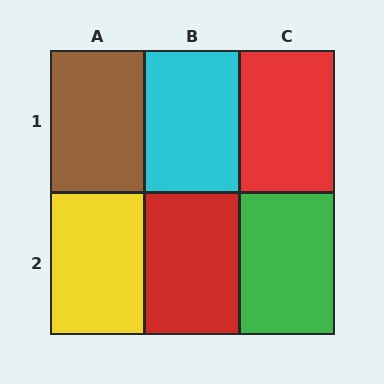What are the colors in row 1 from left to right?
Brown, cyan, red.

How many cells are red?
2 cells are red.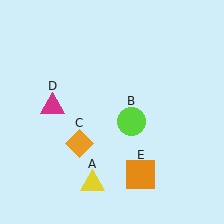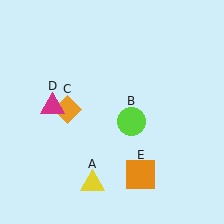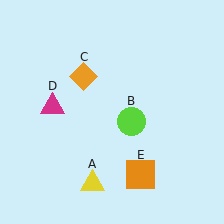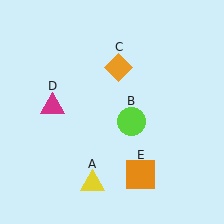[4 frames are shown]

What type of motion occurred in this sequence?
The orange diamond (object C) rotated clockwise around the center of the scene.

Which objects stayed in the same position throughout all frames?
Yellow triangle (object A) and lime circle (object B) and magenta triangle (object D) and orange square (object E) remained stationary.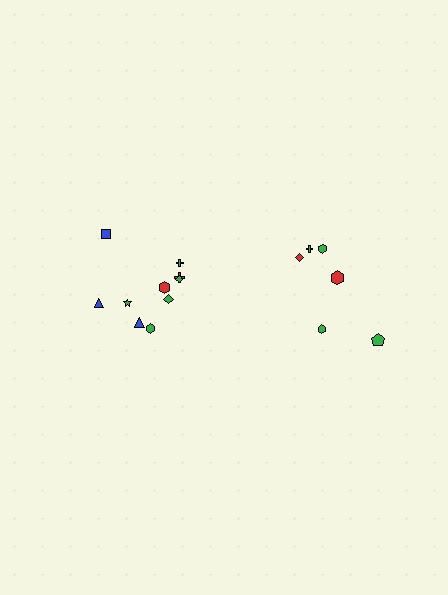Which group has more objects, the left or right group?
The left group.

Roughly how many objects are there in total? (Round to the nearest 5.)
Roughly 15 objects in total.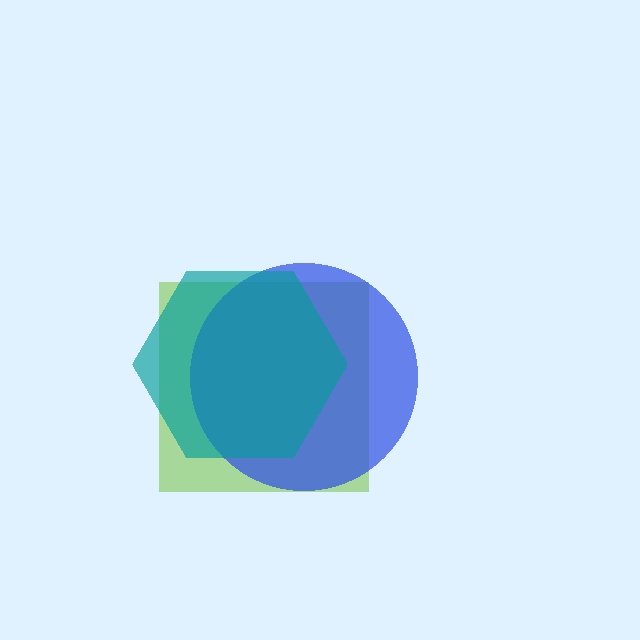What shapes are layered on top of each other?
The layered shapes are: a lime square, a blue circle, a teal hexagon.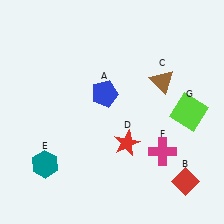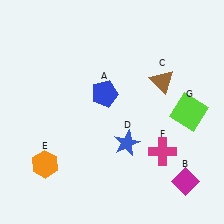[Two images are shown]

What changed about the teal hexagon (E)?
In Image 1, E is teal. In Image 2, it changed to orange.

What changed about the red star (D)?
In Image 1, D is red. In Image 2, it changed to blue.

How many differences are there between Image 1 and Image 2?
There are 3 differences between the two images.